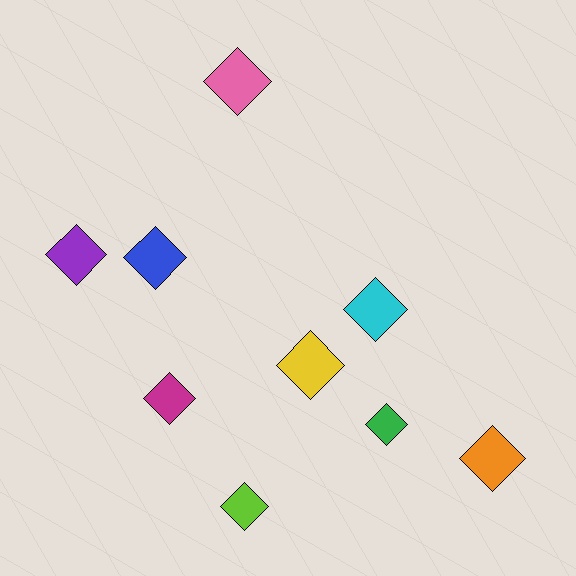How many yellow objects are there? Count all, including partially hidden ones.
There is 1 yellow object.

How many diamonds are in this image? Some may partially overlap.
There are 9 diamonds.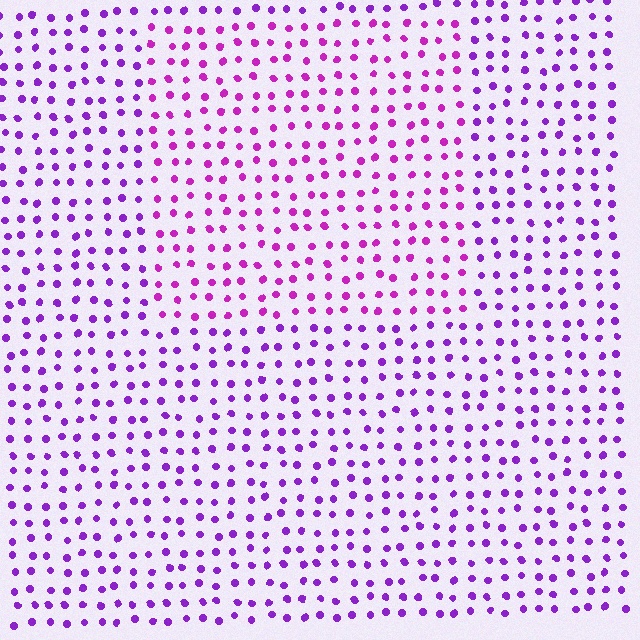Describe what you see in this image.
The image is filled with small purple elements in a uniform arrangement. A rectangle-shaped region is visible where the elements are tinted to a slightly different hue, forming a subtle color boundary.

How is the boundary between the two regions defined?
The boundary is defined purely by a slight shift in hue (about 26 degrees). Spacing, size, and orientation are identical on both sides.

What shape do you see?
I see a rectangle.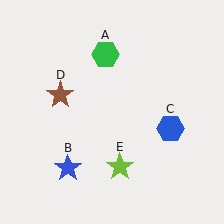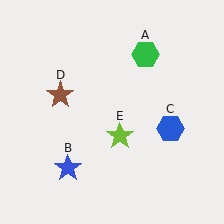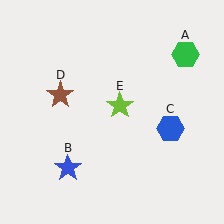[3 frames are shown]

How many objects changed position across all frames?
2 objects changed position: green hexagon (object A), lime star (object E).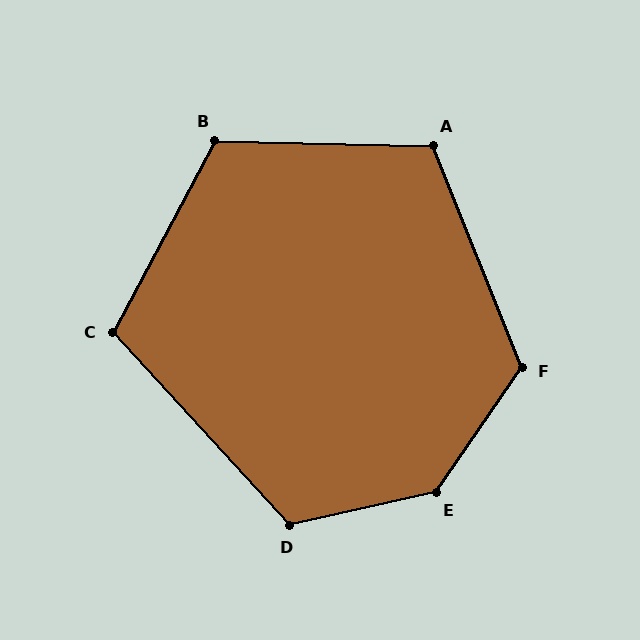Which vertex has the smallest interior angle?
C, at approximately 110 degrees.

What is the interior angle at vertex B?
Approximately 117 degrees (obtuse).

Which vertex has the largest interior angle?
E, at approximately 137 degrees.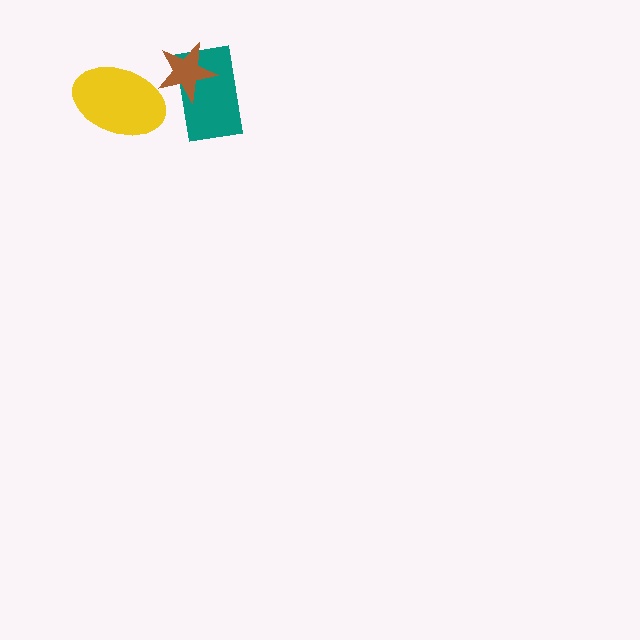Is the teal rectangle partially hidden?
Yes, it is partially covered by another shape.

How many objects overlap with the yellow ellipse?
0 objects overlap with the yellow ellipse.